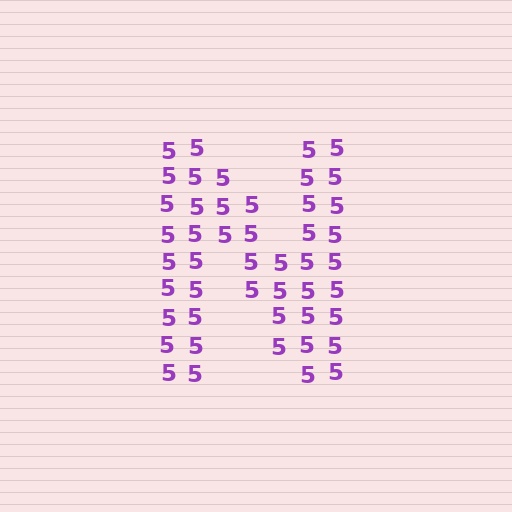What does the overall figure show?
The overall figure shows the letter N.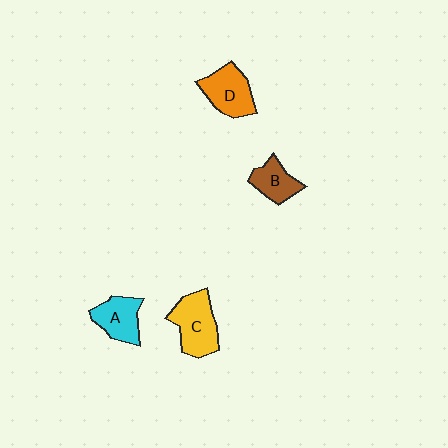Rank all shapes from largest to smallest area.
From largest to smallest: C (yellow), D (orange), A (cyan), B (brown).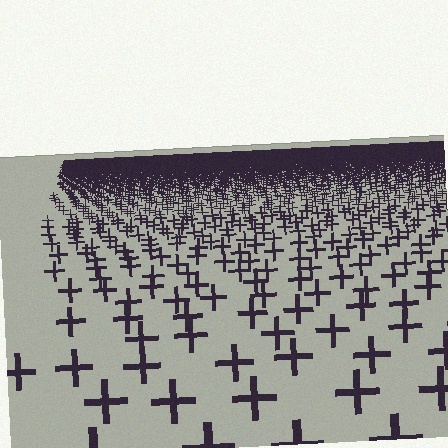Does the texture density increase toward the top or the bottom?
Density increases toward the top.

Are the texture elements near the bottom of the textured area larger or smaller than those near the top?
Larger. Near the bottom, elements are closer to the viewer and appear at a bigger on-screen size.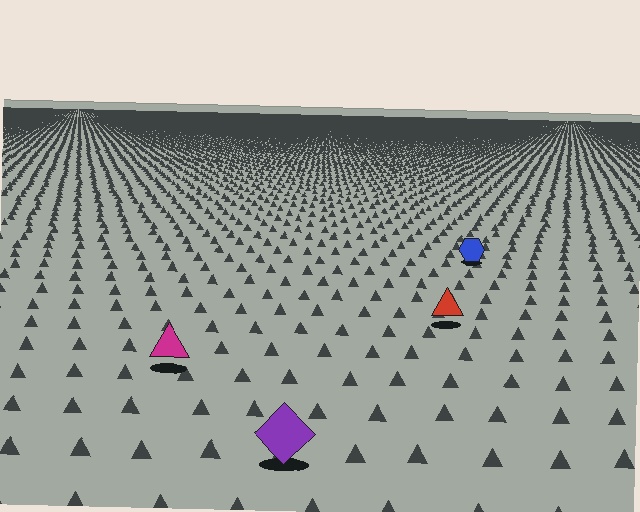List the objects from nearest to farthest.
From nearest to farthest: the purple diamond, the magenta triangle, the red triangle, the blue hexagon.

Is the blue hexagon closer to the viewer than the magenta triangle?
No. The magenta triangle is closer — you can tell from the texture gradient: the ground texture is coarser near it.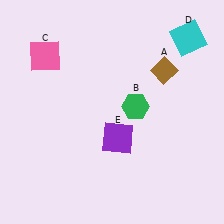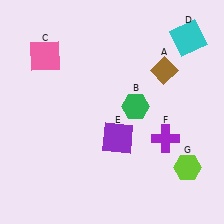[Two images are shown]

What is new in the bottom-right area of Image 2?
A lime hexagon (G) was added in the bottom-right area of Image 2.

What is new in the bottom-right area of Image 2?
A purple cross (F) was added in the bottom-right area of Image 2.